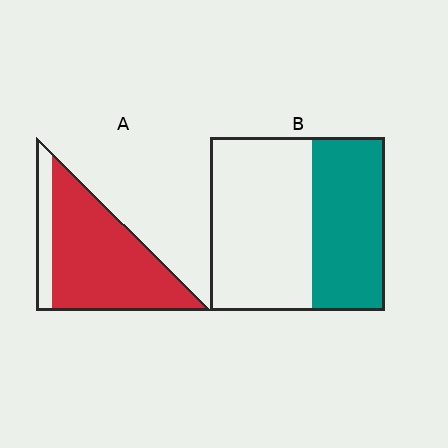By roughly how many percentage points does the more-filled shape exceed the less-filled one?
By roughly 40 percentage points (A over B).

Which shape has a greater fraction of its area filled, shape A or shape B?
Shape A.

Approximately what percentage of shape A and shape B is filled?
A is approximately 85% and B is approximately 40%.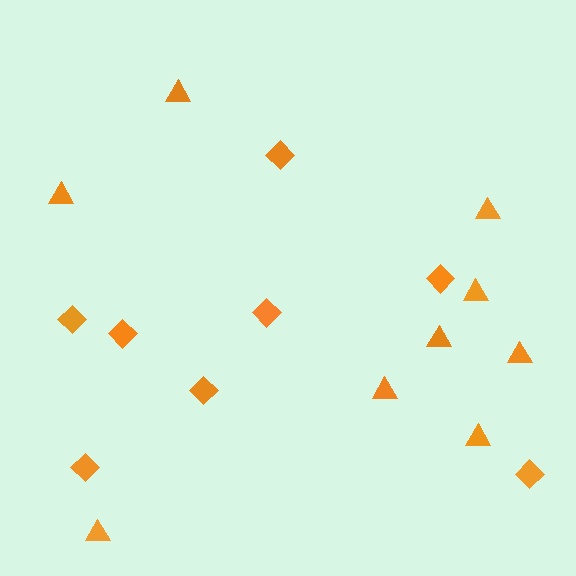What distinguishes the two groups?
There are 2 groups: one group of triangles (9) and one group of diamonds (8).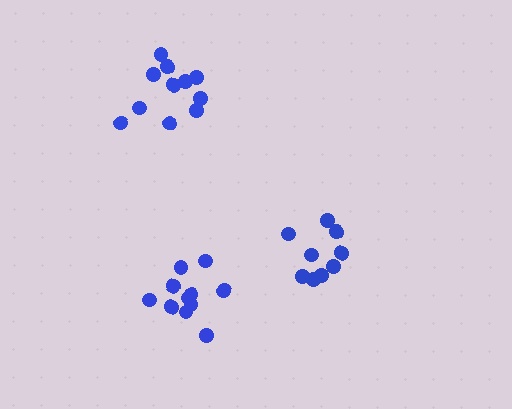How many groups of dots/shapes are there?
There are 3 groups.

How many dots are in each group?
Group 1: 11 dots, Group 2: 11 dots, Group 3: 9 dots (31 total).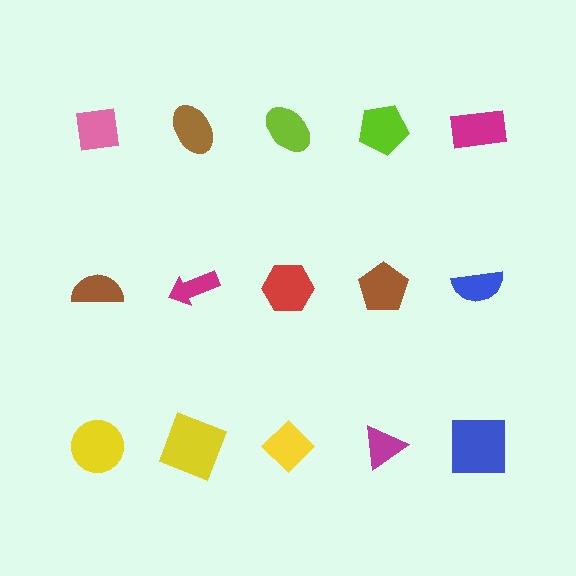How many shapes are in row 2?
5 shapes.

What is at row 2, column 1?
A brown semicircle.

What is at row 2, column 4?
A brown pentagon.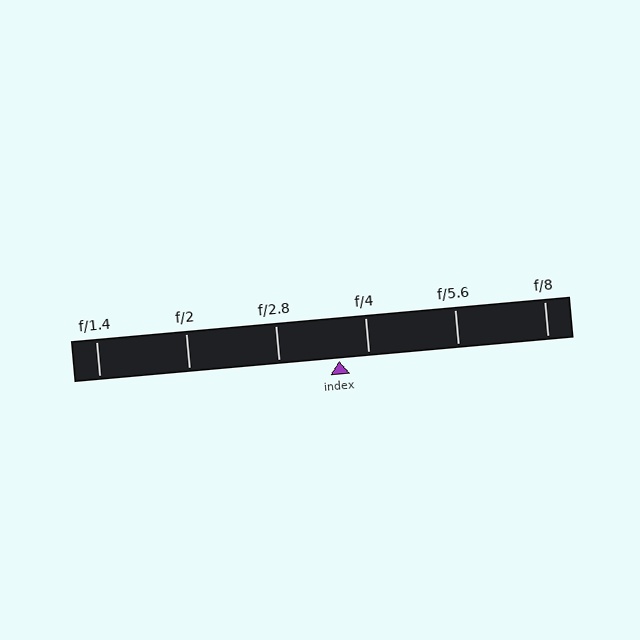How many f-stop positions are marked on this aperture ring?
There are 6 f-stop positions marked.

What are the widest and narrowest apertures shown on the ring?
The widest aperture shown is f/1.4 and the narrowest is f/8.